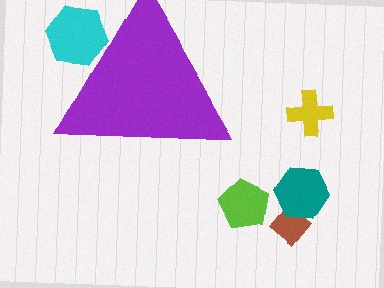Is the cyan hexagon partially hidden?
Yes, the cyan hexagon is partially hidden behind the purple triangle.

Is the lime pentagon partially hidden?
No, the lime pentagon is fully visible.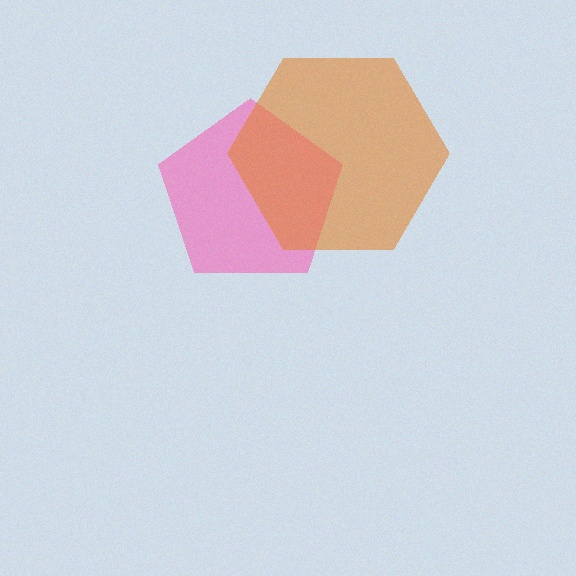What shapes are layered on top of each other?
The layered shapes are: a pink pentagon, an orange hexagon.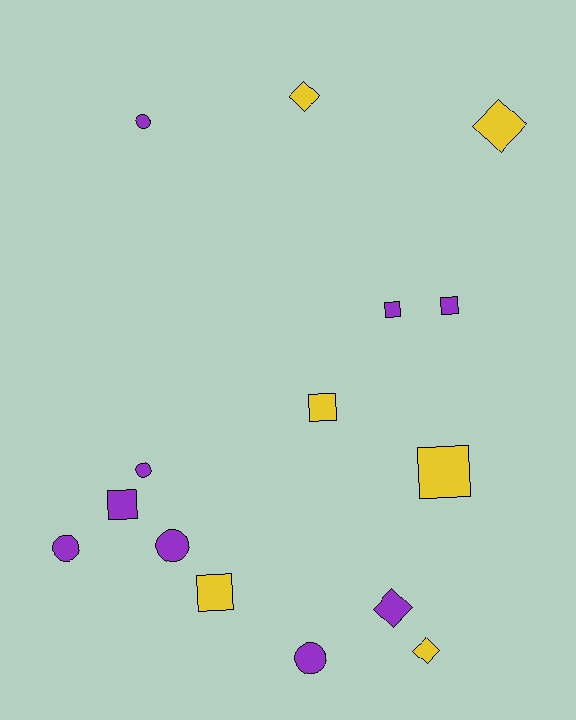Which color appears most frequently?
Purple, with 9 objects.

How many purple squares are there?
There are 3 purple squares.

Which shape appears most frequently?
Square, with 6 objects.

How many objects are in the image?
There are 15 objects.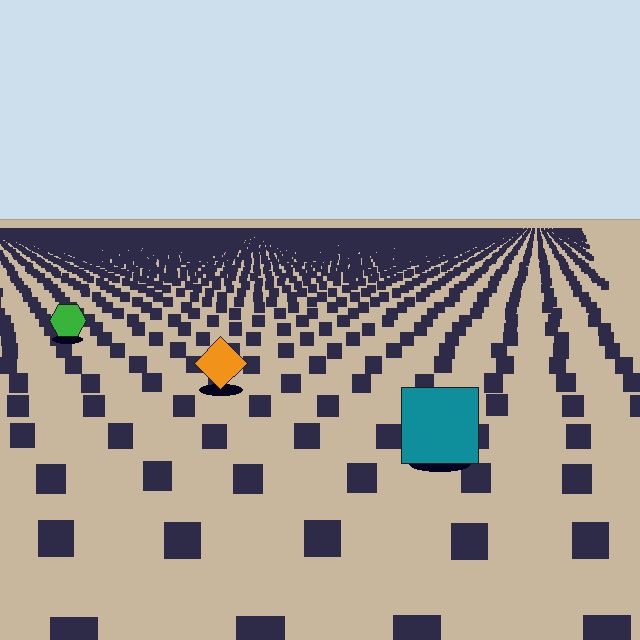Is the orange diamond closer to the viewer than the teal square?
No. The teal square is closer — you can tell from the texture gradient: the ground texture is coarser near it.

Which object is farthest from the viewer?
The green hexagon is farthest from the viewer. It appears smaller and the ground texture around it is denser.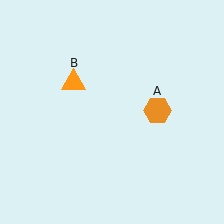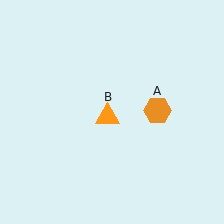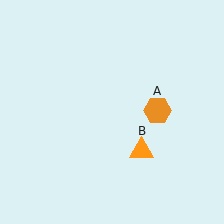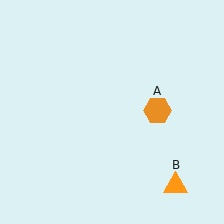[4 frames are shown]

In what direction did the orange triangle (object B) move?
The orange triangle (object B) moved down and to the right.